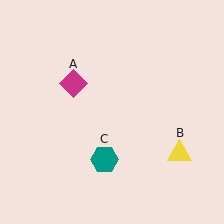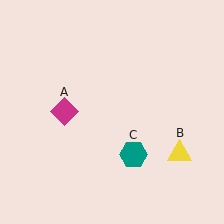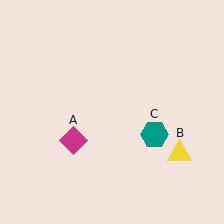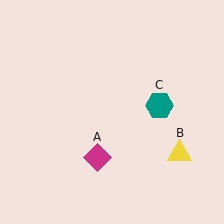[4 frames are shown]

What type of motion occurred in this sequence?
The magenta diamond (object A), teal hexagon (object C) rotated counterclockwise around the center of the scene.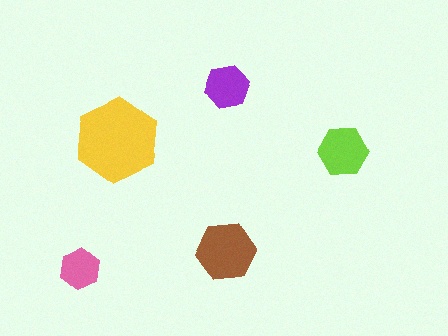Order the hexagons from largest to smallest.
the yellow one, the brown one, the lime one, the purple one, the pink one.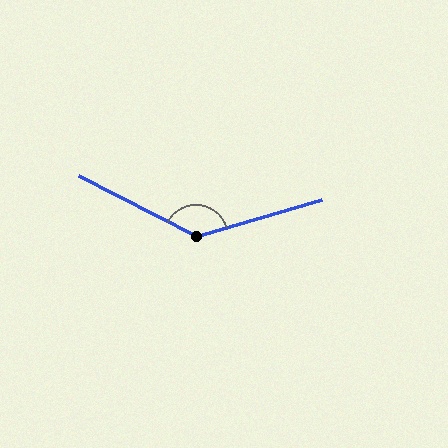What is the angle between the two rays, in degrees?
Approximately 136 degrees.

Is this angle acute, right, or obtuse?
It is obtuse.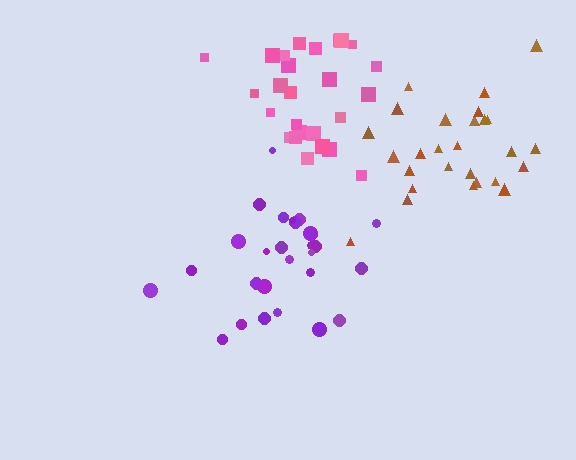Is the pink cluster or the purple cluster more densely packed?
Pink.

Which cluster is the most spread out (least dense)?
Brown.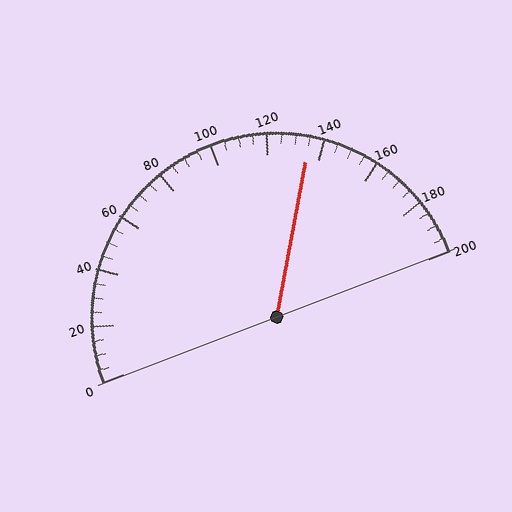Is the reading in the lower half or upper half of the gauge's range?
The reading is in the upper half of the range (0 to 200).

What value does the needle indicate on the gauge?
The needle indicates approximately 135.